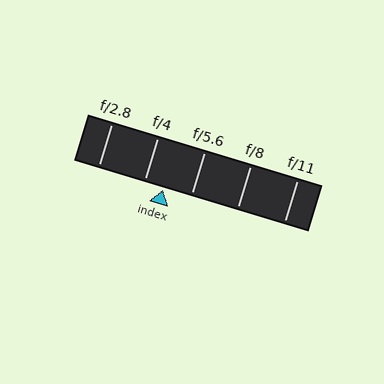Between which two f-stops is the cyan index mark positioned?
The index mark is between f/4 and f/5.6.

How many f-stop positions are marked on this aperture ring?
There are 5 f-stop positions marked.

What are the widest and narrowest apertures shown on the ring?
The widest aperture shown is f/2.8 and the narrowest is f/11.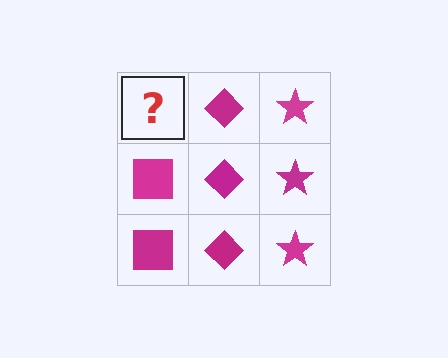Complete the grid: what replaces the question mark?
The question mark should be replaced with a magenta square.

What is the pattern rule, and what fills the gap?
The rule is that each column has a consistent shape. The gap should be filled with a magenta square.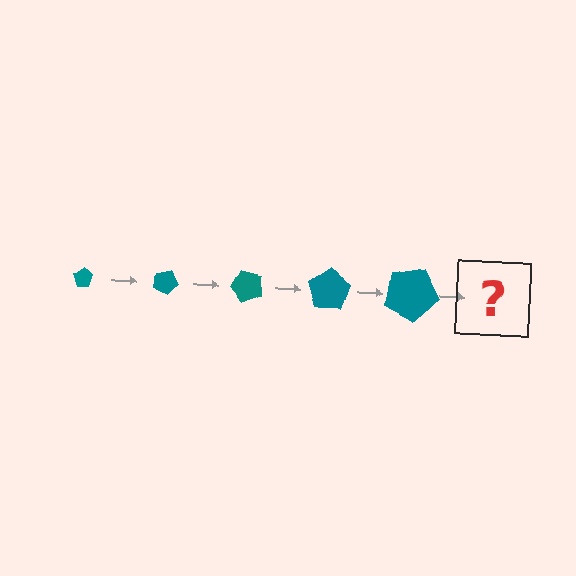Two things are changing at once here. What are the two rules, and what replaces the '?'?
The two rules are that the pentagon grows larger each step and it rotates 25 degrees each step. The '?' should be a pentagon, larger than the previous one and rotated 125 degrees from the start.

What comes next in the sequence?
The next element should be a pentagon, larger than the previous one and rotated 125 degrees from the start.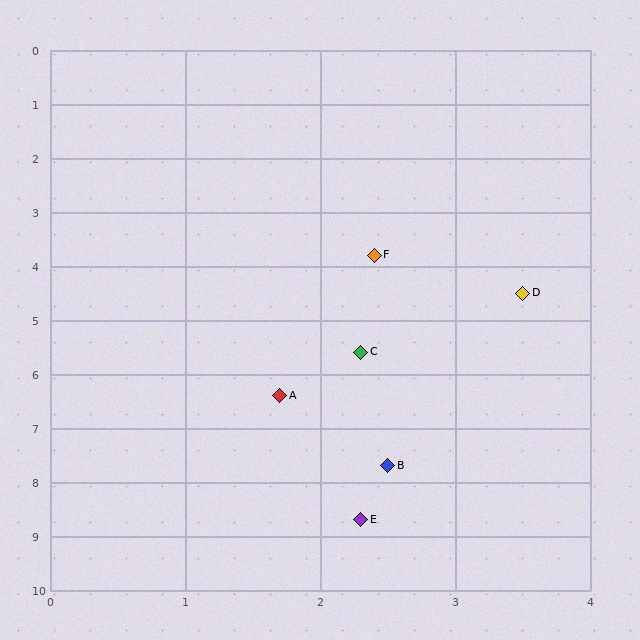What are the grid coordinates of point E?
Point E is at approximately (2.3, 8.7).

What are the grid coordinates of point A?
Point A is at approximately (1.7, 6.4).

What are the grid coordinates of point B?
Point B is at approximately (2.5, 7.7).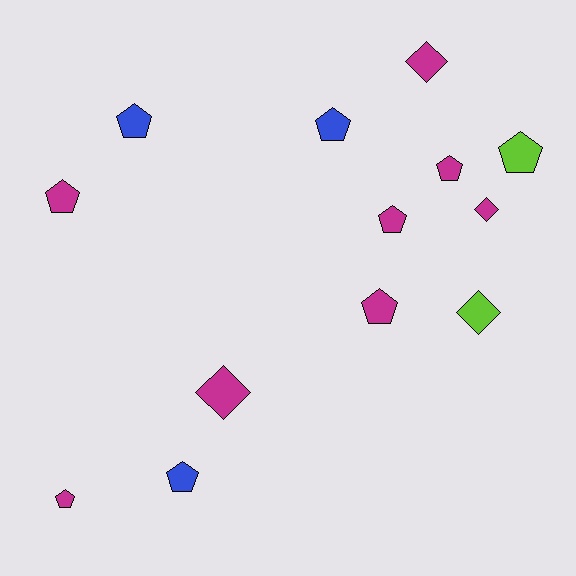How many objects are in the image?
There are 13 objects.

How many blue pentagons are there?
There are 3 blue pentagons.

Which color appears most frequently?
Magenta, with 8 objects.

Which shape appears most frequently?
Pentagon, with 9 objects.